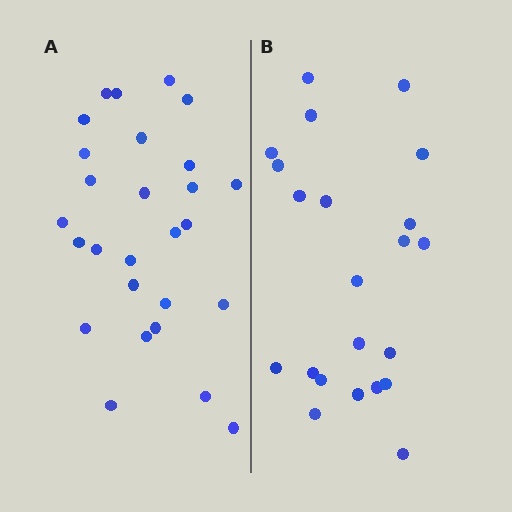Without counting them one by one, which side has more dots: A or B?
Region A (the left region) has more dots.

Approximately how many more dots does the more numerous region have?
Region A has about 5 more dots than region B.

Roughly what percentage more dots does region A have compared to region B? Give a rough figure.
About 25% more.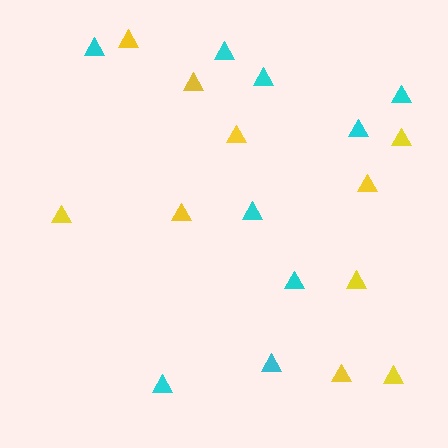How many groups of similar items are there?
There are 2 groups: one group of yellow triangles (10) and one group of cyan triangles (9).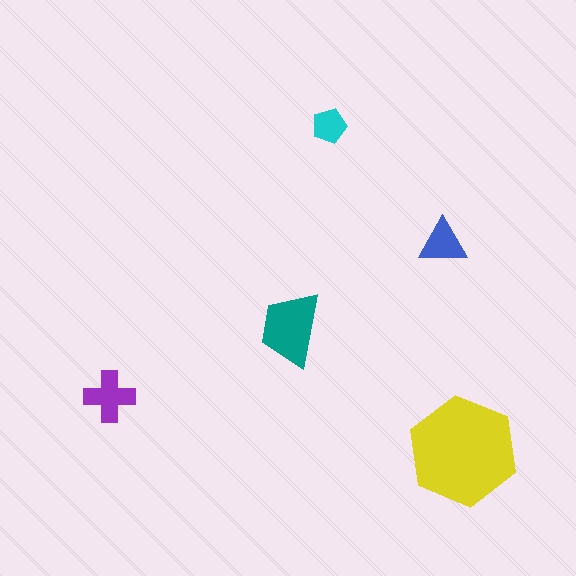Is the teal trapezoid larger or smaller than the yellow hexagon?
Smaller.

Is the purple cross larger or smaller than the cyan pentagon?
Larger.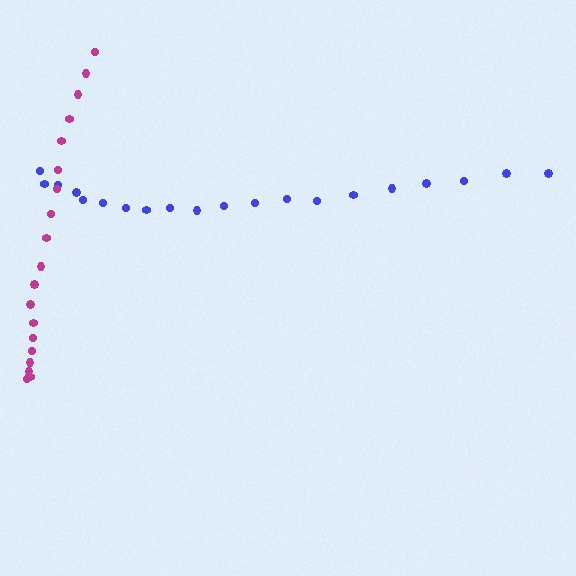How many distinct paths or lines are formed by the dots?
There are 2 distinct paths.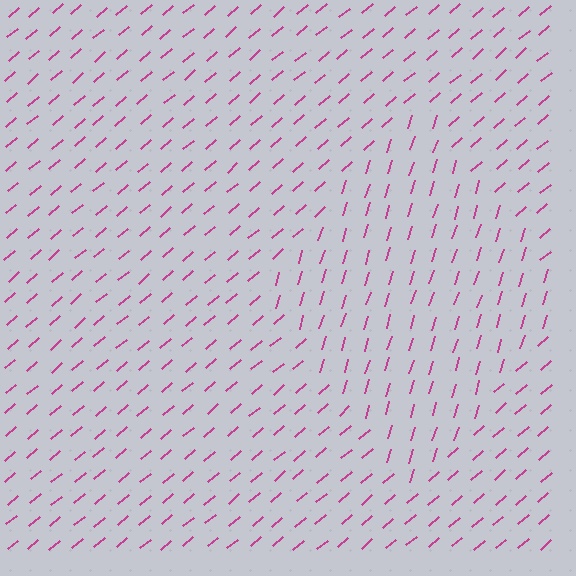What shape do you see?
I see a diamond.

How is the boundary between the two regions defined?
The boundary is defined purely by a change in line orientation (approximately 32 degrees difference). All lines are the same color and thickness.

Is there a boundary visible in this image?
Yes, there is a texture boundary formed by a change in line orientation.